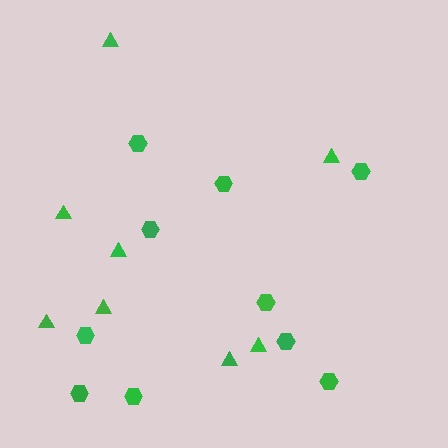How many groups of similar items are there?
There are 2 groups: one group of triangles (8) and one group of hexagons (10).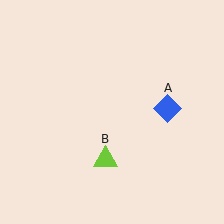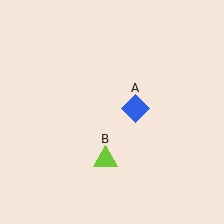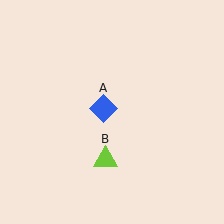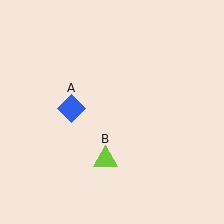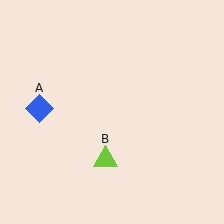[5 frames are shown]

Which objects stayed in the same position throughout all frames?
Lime triangle (object B) remained stationary.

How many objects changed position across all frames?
1 object changed position: blue diamond (object A).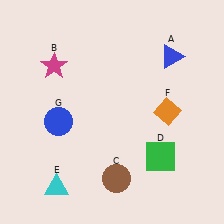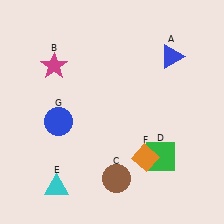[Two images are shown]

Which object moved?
The orange diamond (F) moved down.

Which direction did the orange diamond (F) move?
The orange diamond (F) moved down.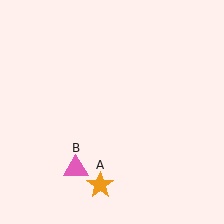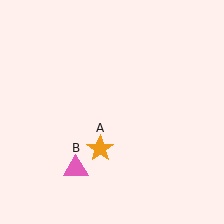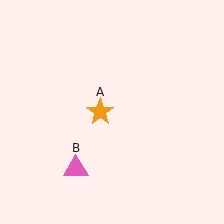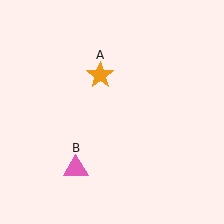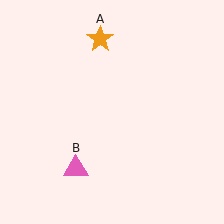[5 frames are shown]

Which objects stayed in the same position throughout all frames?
Pink triangle (object B) remained stationary.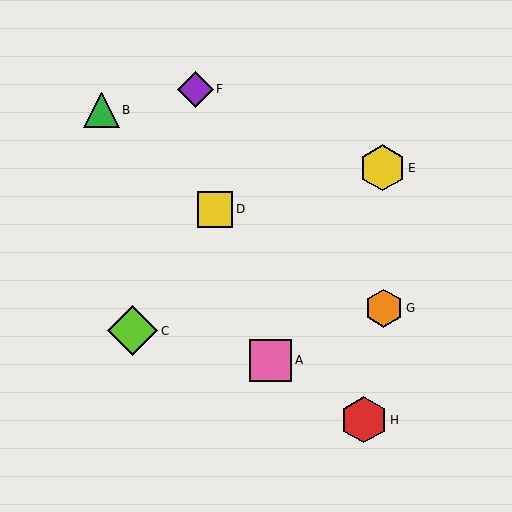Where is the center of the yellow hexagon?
The center of the yellow hexagon is at (383, 168).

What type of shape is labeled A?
Shape A is a pink square.